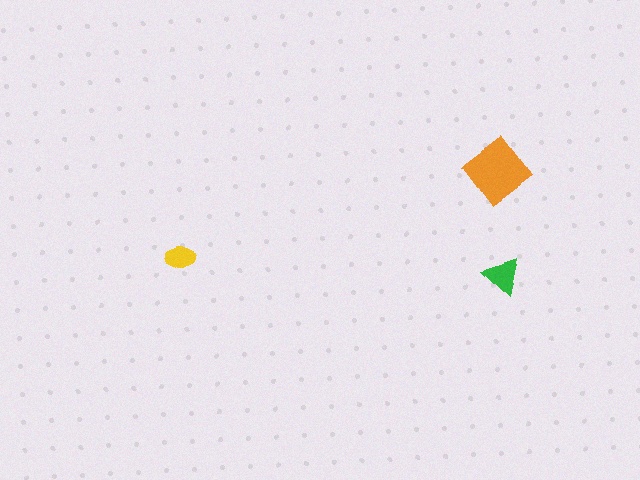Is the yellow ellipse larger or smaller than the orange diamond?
Smaller.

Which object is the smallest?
The yellow ellipse.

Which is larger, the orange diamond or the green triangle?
The orange diamond.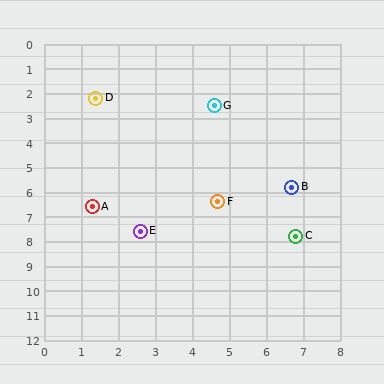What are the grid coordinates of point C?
Point C is at approximately (6.8, 7.8).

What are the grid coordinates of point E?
Point E is at approximately (2.6, 7.6).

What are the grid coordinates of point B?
Point B is at approximately (6.7, 5.8).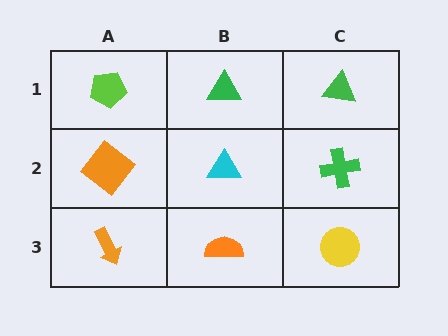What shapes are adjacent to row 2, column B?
A green triangle (row 1, column B), an orange semicircle (row 3, column B), an orange diamond (row 2, column A), a green cross (row 2, column C).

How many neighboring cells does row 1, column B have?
3.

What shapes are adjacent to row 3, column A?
An orange diamond (row 2, column A), an orange semicircle (row 3, column B).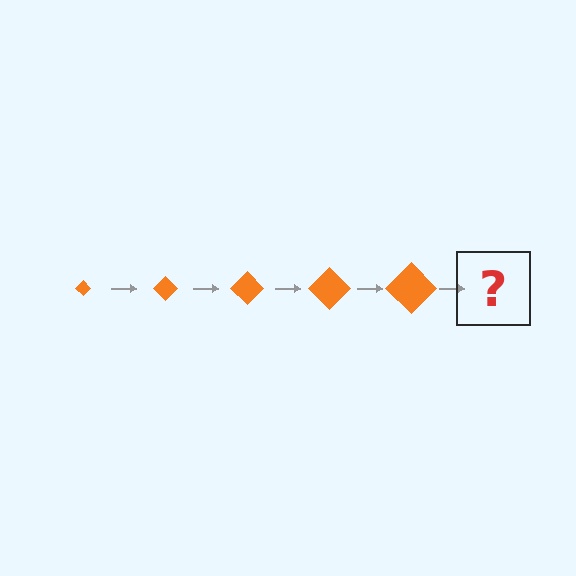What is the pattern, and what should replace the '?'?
The pattern is that the diamond gets progressively larger each step. The '?' should be an orange diamond, larger than the previous one.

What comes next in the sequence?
The next element should be an orange diamond, larger than the previous one.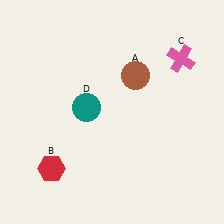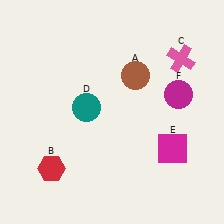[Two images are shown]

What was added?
A magenta square (E), a magenta circle (F) were added in Image 2.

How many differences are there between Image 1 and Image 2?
There are 2 differences between the two images.